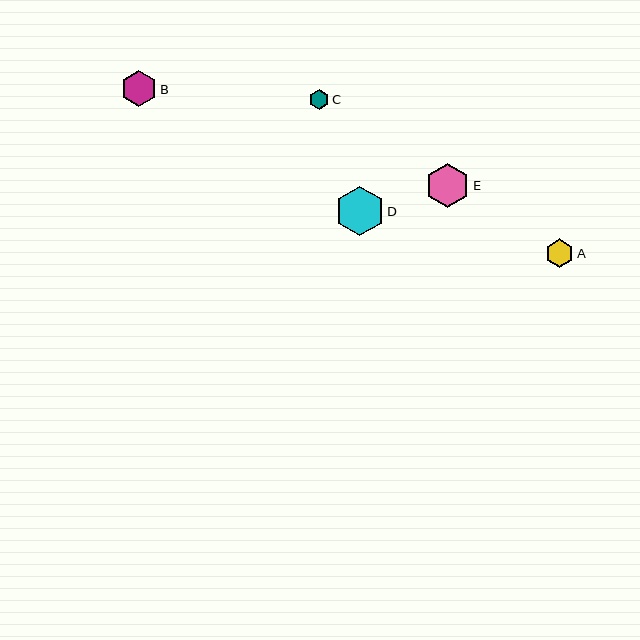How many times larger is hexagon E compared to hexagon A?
Hexagon E is approximately 1.6 times the size of hexagon A.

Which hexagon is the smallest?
Hexagon C is the smallest with a size of approximately 20 pixels.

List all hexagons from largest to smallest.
From largest to smallest: D, E, B, A, C.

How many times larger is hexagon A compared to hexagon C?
Hexagon A is approximately 1.4 times the size of hexagon C.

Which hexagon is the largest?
Hexagon D is the largest with a size of approximately 49 pixels.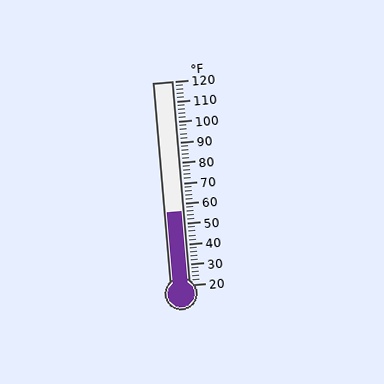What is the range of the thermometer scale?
The thermometer scale ranges from 20°F to 120°F.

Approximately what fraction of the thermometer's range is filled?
The thermometer is filled to approximately 35% of its range.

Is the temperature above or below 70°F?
The temperature is below 70°F.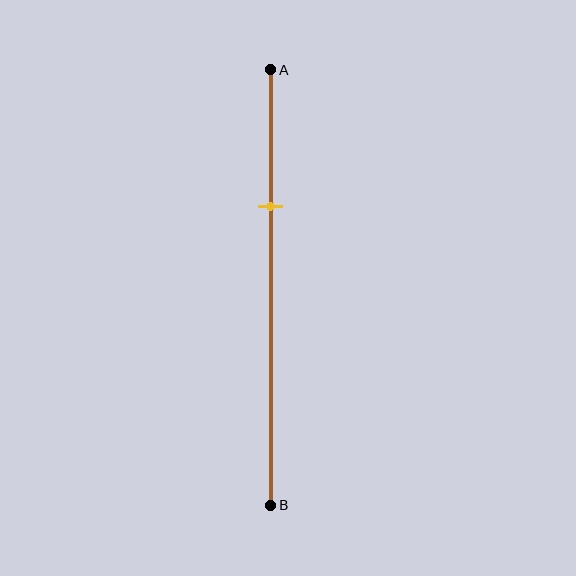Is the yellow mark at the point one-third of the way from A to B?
Yes, the mark is approximately at the one-third point.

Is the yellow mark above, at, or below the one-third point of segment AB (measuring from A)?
The yellow mark is approximately at the one-third point of segment AB.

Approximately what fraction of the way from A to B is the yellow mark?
The yellow mark is approximately 30% of the way from A to B.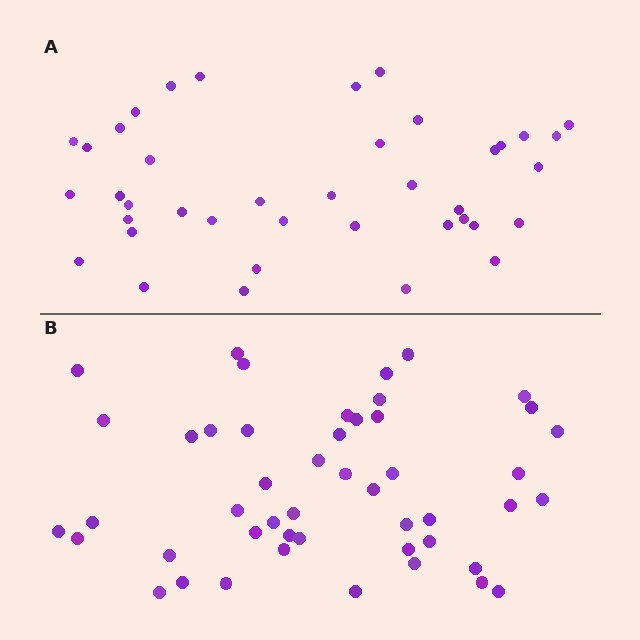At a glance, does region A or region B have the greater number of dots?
Region B (the bottom region) has more dots.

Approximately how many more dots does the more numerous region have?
Region B has roughly 8 or so more dots than region A.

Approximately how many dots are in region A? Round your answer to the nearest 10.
About 40 dots.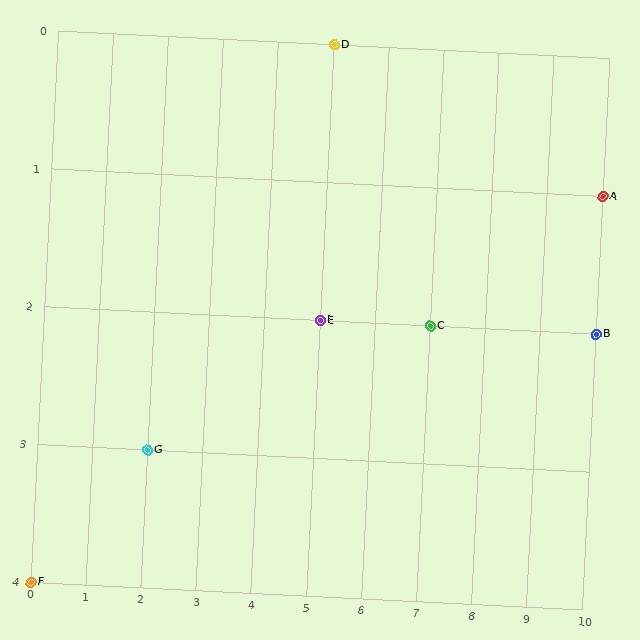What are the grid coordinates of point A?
Point A is at grid coordinates (10, 1).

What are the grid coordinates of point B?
Point B is at grid coordinates (10, 2).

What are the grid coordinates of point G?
Point G is at grid coordinates (2, 3).